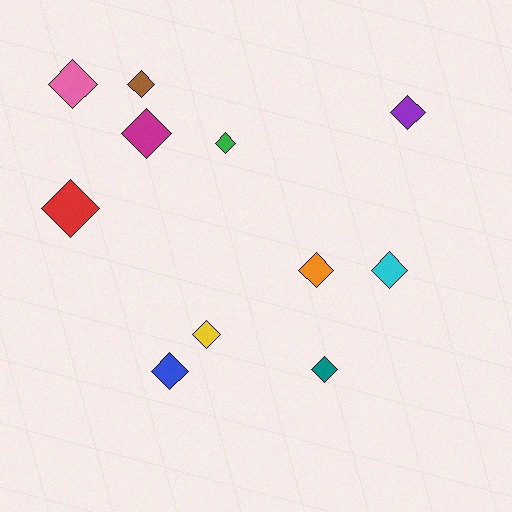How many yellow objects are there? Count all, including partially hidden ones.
There is 1 yellow object.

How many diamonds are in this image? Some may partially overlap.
There are 11 diamonds.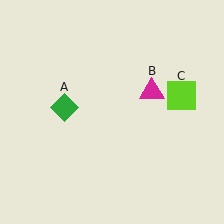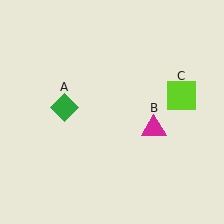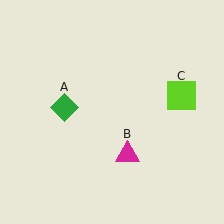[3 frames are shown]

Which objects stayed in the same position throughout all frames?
Green diamond (object A) and lime square (object C) remained stationary.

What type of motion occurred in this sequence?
The magenta triangle (object B) rotated clockwise around the center of the scene.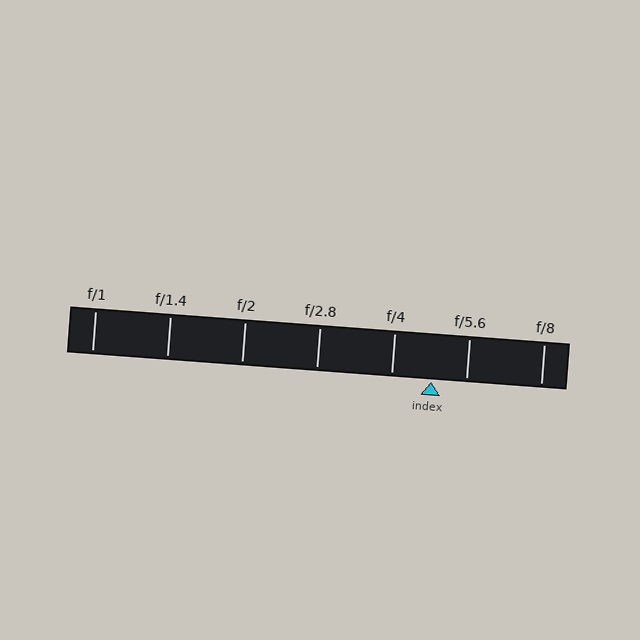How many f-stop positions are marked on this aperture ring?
There are 7 f-stop positions marked.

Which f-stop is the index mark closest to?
The index mark is closest to f/5.6.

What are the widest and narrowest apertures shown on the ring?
The widest aperture shown is f/1 and the narrowest is f/8.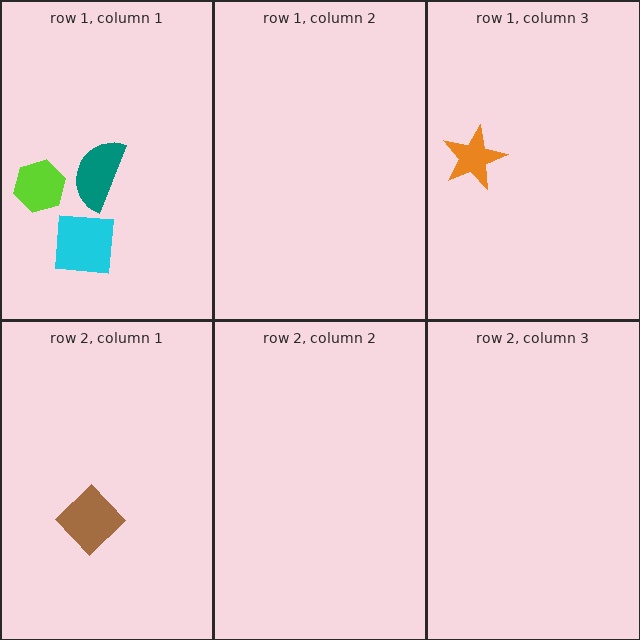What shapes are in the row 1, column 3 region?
The orange star.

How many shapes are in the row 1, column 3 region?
1.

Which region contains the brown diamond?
The row 2, column 1 region.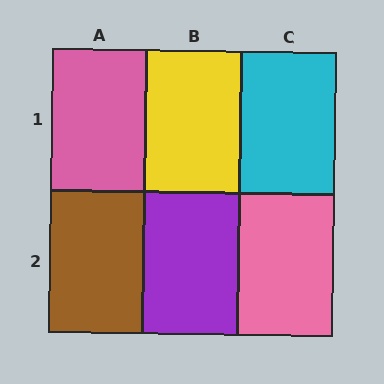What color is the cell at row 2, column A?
Brown.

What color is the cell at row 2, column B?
Purple.